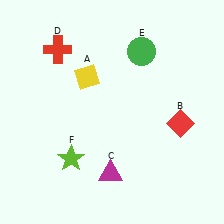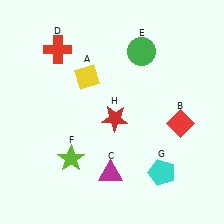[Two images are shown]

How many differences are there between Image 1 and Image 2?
There are 2 differences between the two images.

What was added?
A cyan pentagon (G), a red star (H) were added in Image 2.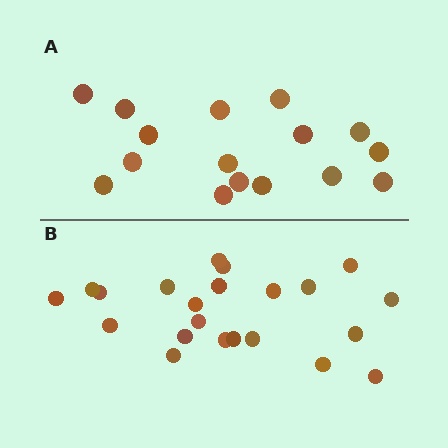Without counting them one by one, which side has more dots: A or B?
Region B (the bottom region) has more dots.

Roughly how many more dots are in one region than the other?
Region B has about 6 more dots than region A.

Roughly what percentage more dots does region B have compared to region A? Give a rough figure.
About 40% more.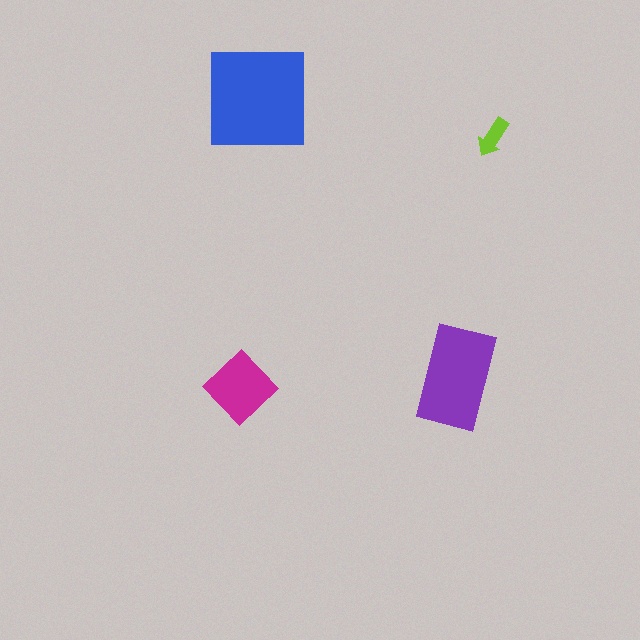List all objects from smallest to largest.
The lime arrow, the magenta diamond, the purple rectangle, the blue square.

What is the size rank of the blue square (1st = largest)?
1st.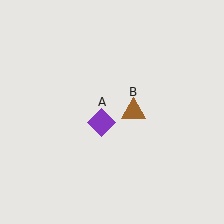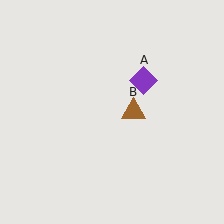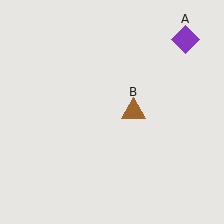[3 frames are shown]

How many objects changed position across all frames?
1 object changed position: purple diamond (object A).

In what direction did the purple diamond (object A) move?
The purple diamond (object A) moved up and to the right.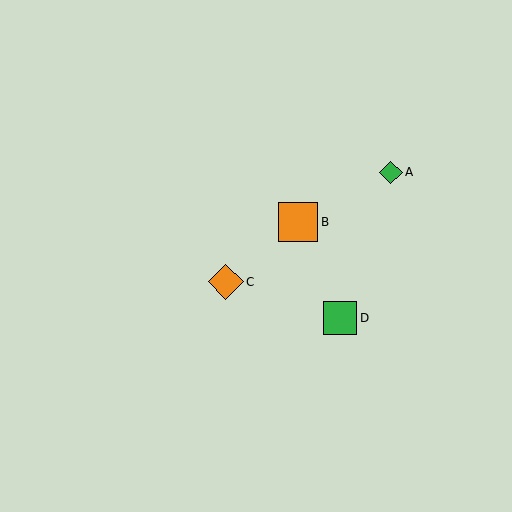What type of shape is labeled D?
Shape D is a green square.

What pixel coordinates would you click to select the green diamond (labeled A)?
Click at (391, 172) to select the green diamond A.